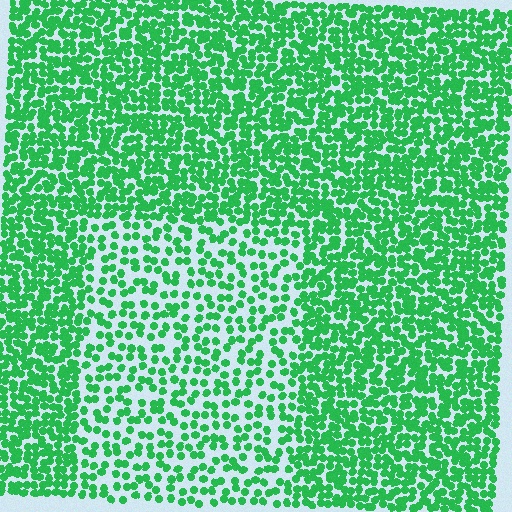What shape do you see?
I see a rectangle.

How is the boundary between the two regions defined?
The boundary is defined by a change in element density (approximately 1.9x ratio). All elements are the same color, size, and shape.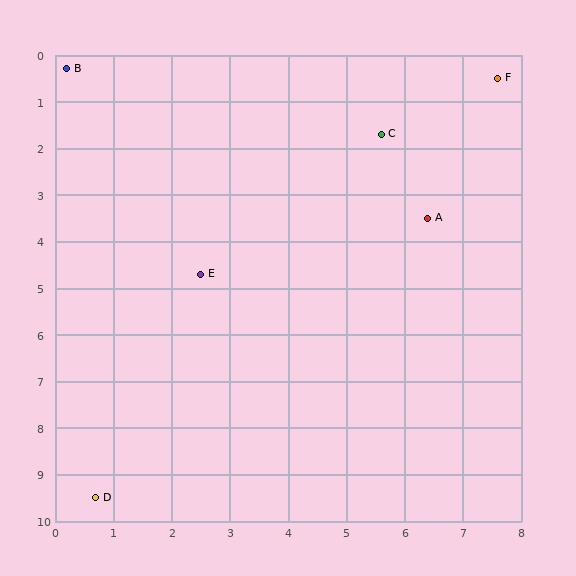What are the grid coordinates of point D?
Point D is at approximately (0.7, 9.5).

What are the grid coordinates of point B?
Point B is at approximately (0.2, 0.3).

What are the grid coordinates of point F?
Point F is at approximately (7.6, 0.5).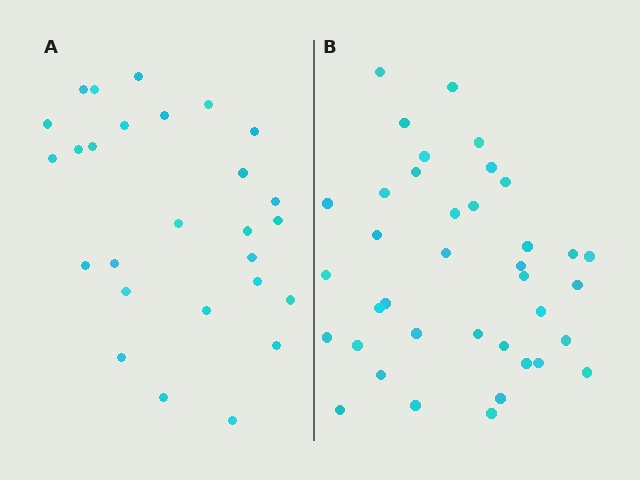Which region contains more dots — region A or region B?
Region B (the right region) has more dots.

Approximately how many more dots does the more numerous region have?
Region B has roughly 12 or so more dots than region A.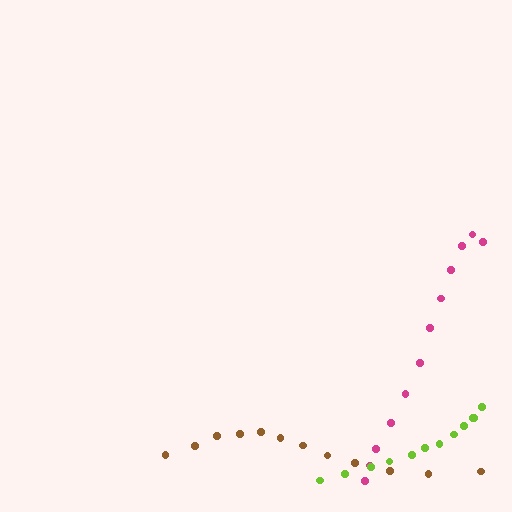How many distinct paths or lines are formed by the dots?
There are 3 distinct paths.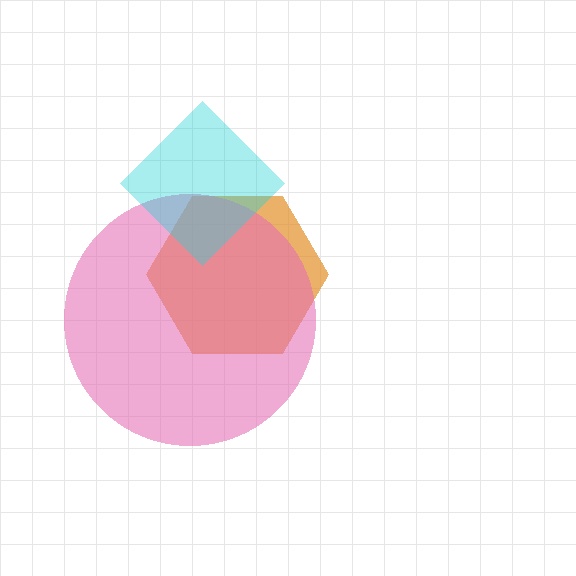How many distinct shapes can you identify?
There are 3 distinct shapes: an orange hexagon, a pink circle, a cyan diamond.